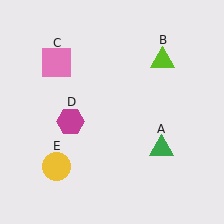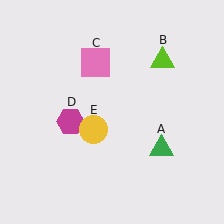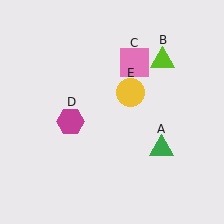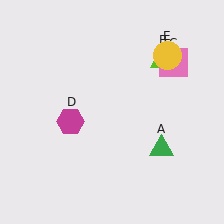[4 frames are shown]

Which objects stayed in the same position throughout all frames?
Green triangle (object A) and lime triangle (object B) and magenta hexagon (object D) remained stationary.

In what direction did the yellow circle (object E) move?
The yellow circle (object E) moved up and to the right.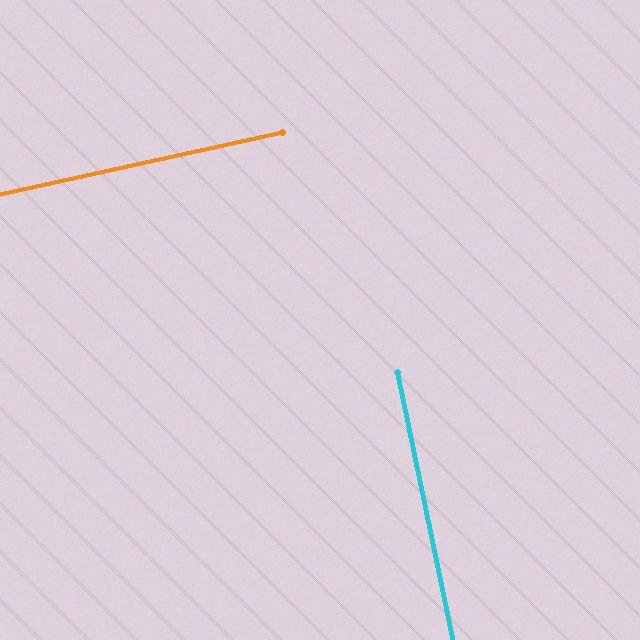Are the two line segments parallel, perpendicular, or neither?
Perpendicular — they meet at approximately 89°.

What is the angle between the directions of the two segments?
Approximately 89 degrees.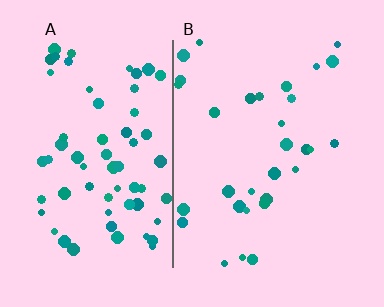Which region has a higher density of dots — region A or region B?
A (the left).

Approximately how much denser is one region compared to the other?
Approximately 2.1× — region A over region B.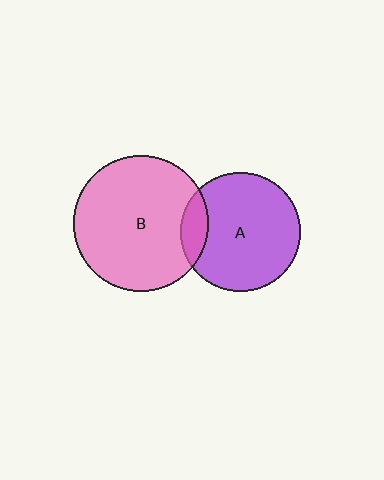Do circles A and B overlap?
Yes.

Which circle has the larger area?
Circle B (pink).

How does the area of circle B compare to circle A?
Approximately 1.3 times.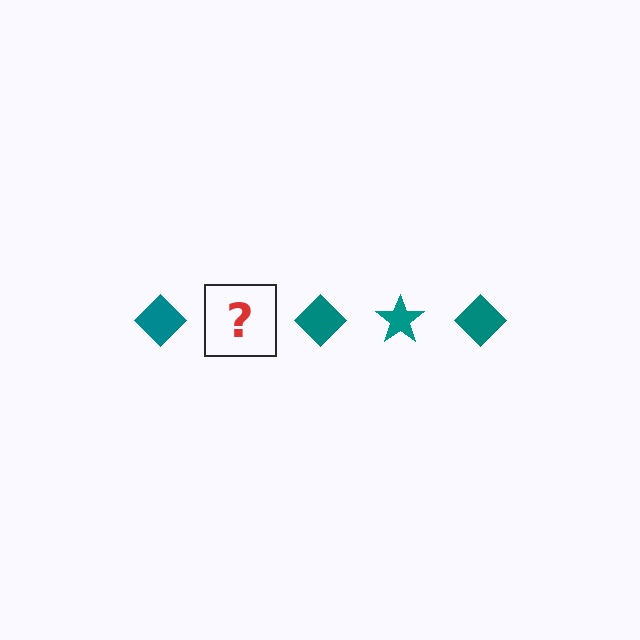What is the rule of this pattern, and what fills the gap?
The rule is that the pattern cycles through diamond, star shapes in teal. The gap should be filled with a teal star.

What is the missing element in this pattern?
The missing element is a teal star.